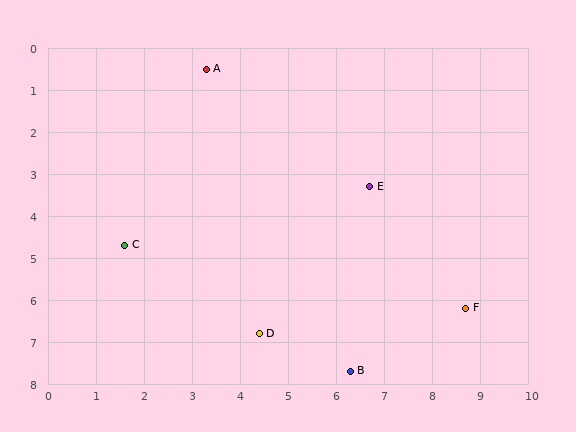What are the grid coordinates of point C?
Point C is at approximately (1.6, 4.7).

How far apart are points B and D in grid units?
Points B and D are about 2.1 grid units apart.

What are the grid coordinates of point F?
Point F is at approximately (8.7, 6.2).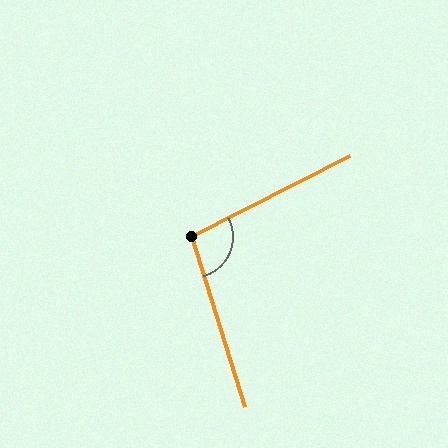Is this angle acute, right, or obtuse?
It is obtuse.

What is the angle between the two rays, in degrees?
Approximately 100 degrees.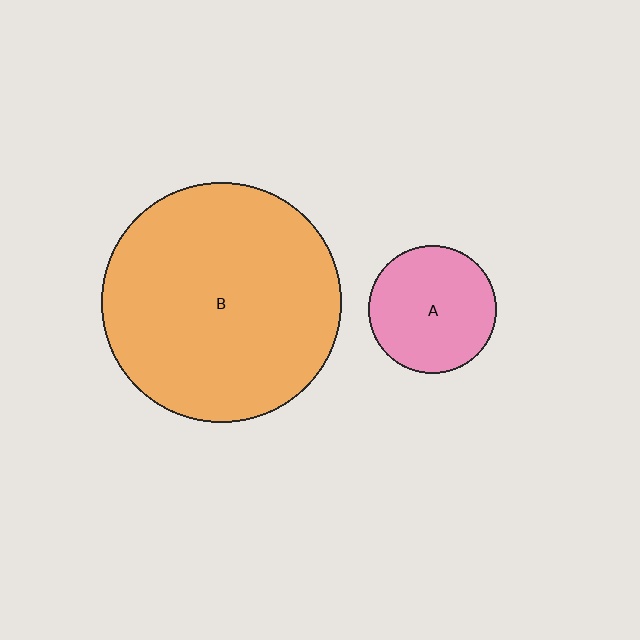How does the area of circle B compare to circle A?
Approximately 3.5 times.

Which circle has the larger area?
Circle B (orange).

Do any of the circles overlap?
No, none of the circles overlap.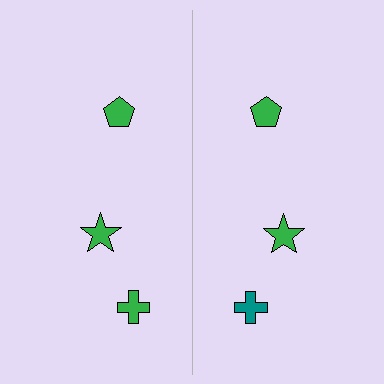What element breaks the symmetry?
The teal cross on the right side breaks the symmetry — its mirror counterpart is green.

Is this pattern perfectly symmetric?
No, the pattern is not perfectly symmetric. The teal cross on the right side breaks the symmetry — its mirror counterpart is green.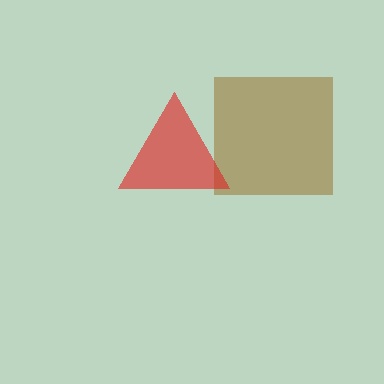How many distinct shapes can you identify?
There are 2 distinct shapes: a brown square, a red triangle.